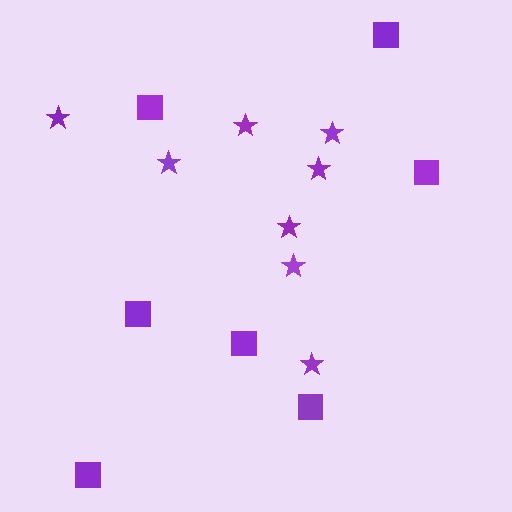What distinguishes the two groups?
There are 2 groups: one group of stars (8) and one group of squares (7).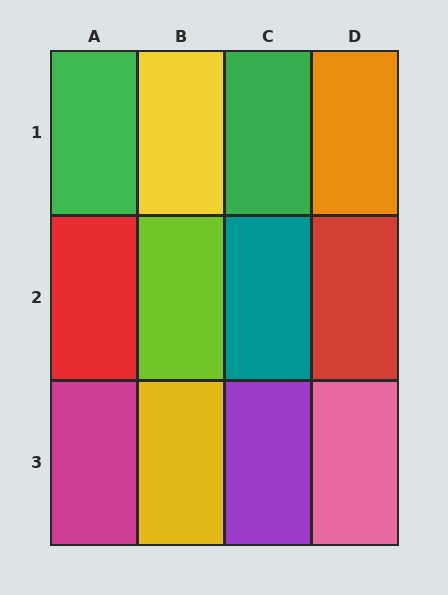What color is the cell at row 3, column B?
Yellow.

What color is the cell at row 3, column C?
Purple.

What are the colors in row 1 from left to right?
Green, yellow, green, orange.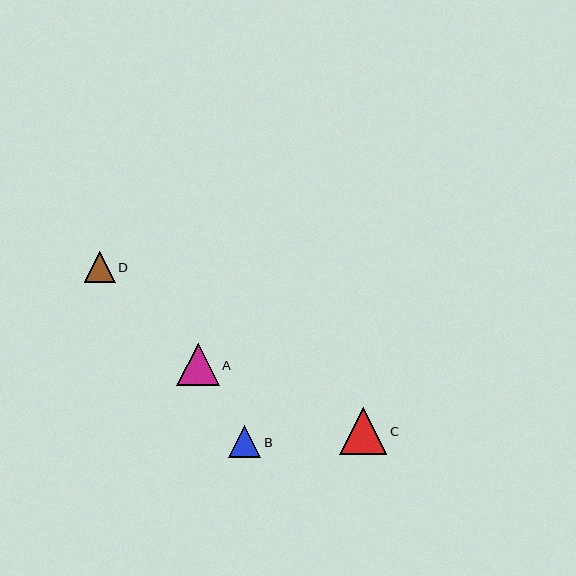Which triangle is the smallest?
Triangle D is the smallest with a size of approximately 31 pixels.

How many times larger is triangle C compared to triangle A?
Triangle C is approximately 1.1 times the size of triangle A.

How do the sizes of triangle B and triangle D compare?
Triangle B and triangle D are approximately the same size.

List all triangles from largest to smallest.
From largest to smallest: C, A, B, D.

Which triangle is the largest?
Triangle C is the largest with a size of approximately 47 pixels.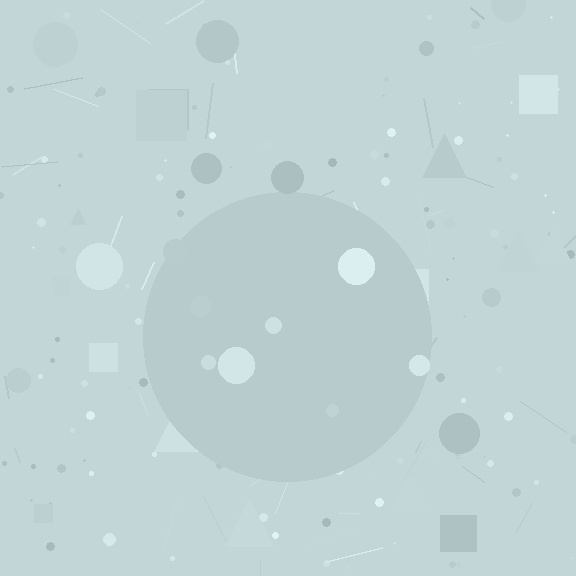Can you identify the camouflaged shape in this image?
The camouflaged shape is a circle.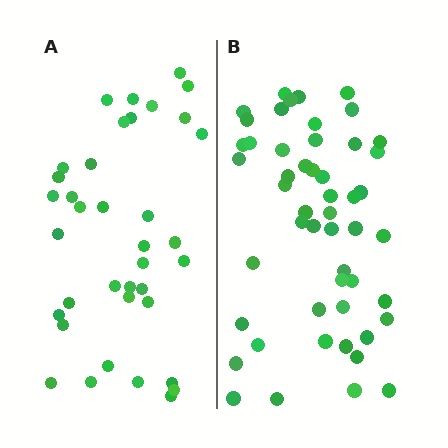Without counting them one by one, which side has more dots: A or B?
Region B (the right region) has more dots.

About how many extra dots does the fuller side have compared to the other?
Region B has approximately 15 more dots than region A.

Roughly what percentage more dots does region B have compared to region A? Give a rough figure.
About 40% more.